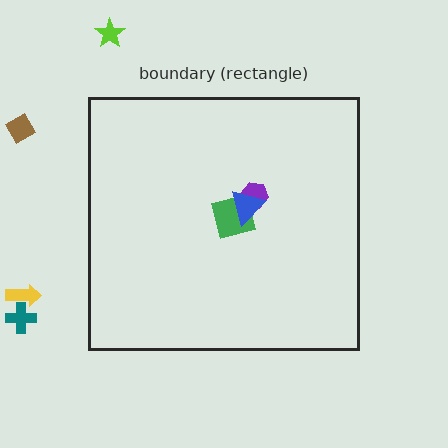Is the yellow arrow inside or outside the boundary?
Outside.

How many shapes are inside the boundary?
3 inside, 4 outside.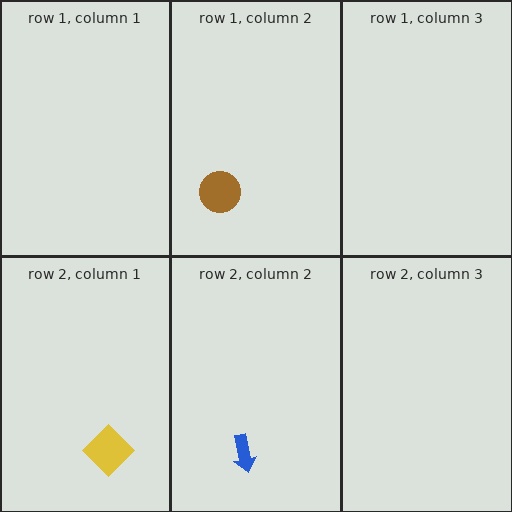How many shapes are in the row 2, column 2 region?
1.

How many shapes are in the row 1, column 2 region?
1.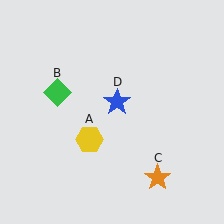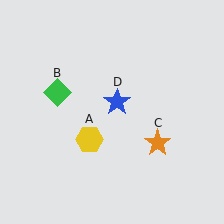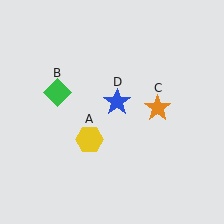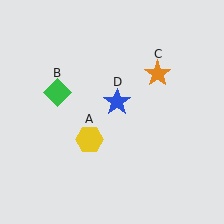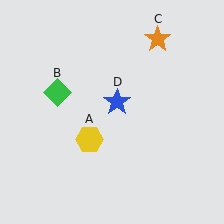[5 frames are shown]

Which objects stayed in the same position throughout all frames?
Yellow hexagon (object A) and green diamond (object B) and blue star (object D) remained stationary.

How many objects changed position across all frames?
1 object changed position: orange star (object C).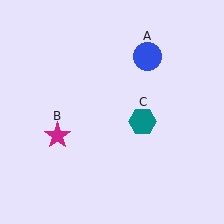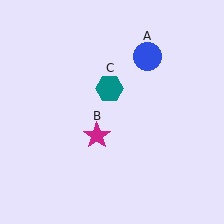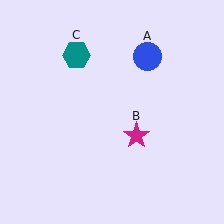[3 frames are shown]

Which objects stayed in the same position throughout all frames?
Blue circle (object A) remained stationary.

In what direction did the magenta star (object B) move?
The magenta star (object B) moved right.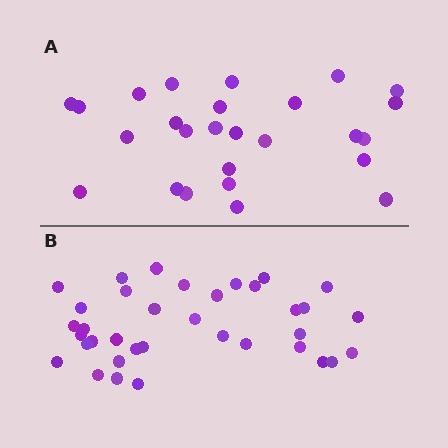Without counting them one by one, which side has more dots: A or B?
Region B (the bottom region) has more dots.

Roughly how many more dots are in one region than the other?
Region B has roughly 10 or so more dots than region A.